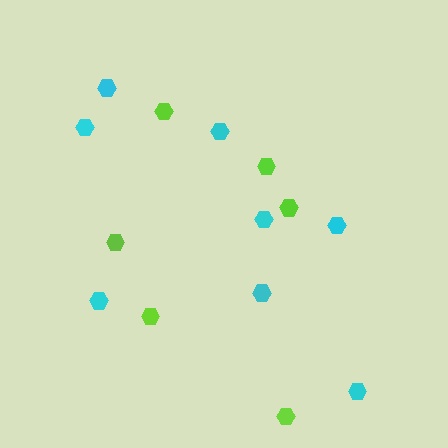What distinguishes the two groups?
There are 2 groups: one group of lime hexagons (6) and one group of cyan hexagons (8).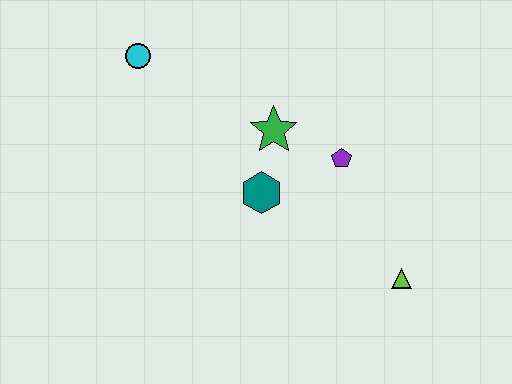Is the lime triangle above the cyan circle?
No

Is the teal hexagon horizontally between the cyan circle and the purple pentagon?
Yes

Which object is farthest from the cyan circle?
The lime triangle is farthest from the cyan circle.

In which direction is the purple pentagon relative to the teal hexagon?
The purple pentagon is to the right of the teal hexagon.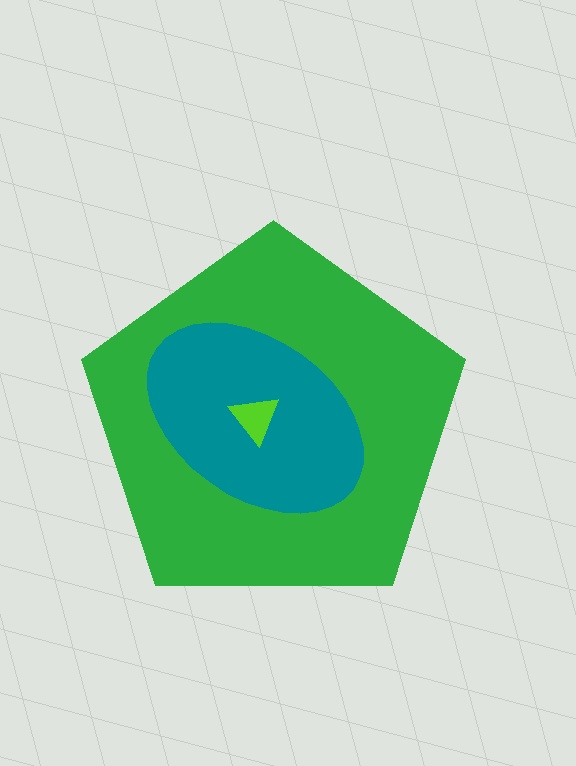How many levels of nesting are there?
3.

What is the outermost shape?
The green pentagon.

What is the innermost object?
The lime triangle.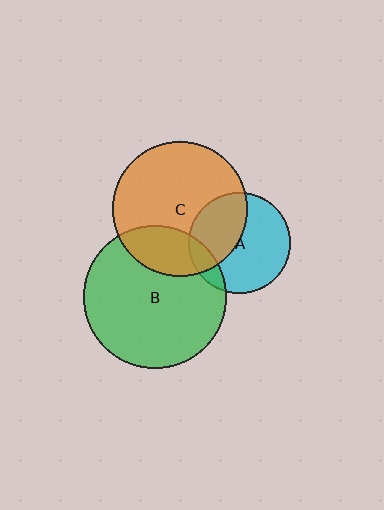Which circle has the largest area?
Circle B (green).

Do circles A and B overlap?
Yes.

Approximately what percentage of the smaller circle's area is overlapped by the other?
Approximately 15%.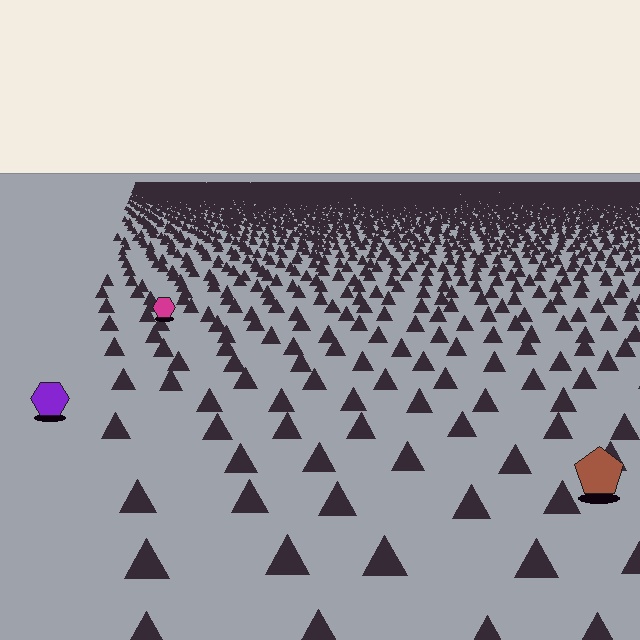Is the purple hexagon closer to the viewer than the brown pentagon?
No. The brown pentagon is closer — you can tell from the texture gradient: the ground texture is coarser near it.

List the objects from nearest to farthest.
From nearest to farthest: the brown pentagon, the purple hexagon, the magenta hexagon.